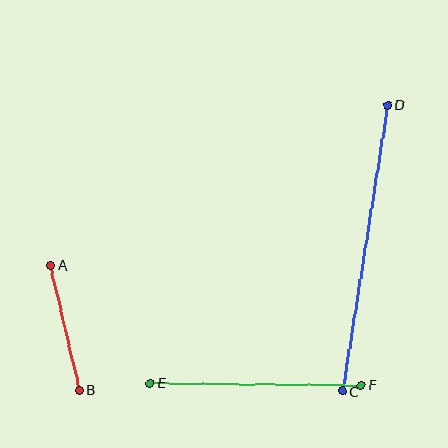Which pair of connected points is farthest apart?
Points C and D are farthest apart.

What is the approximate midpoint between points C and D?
The midpoint is at approximately (365, 248) pixels.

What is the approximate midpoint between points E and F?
The midpoint is at approximately (256, 384) pixels.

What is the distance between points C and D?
The distance is approximately 290 pixels.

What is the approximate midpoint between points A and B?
The midpoint is at approximately (65, 328) pixels.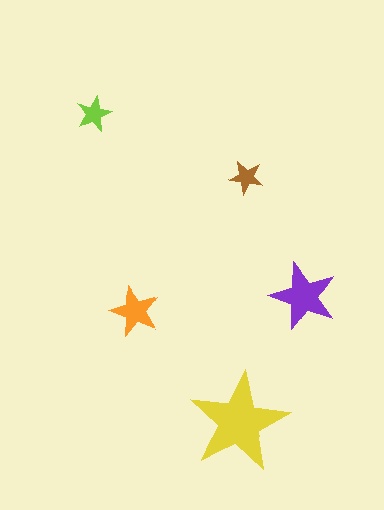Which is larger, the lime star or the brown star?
The lime one.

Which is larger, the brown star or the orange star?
The orange one.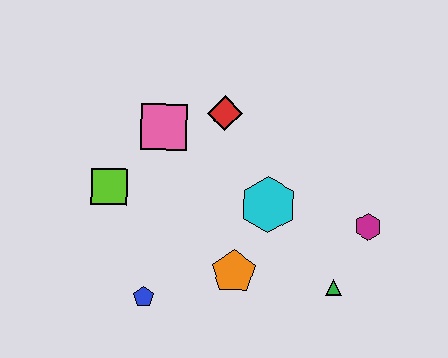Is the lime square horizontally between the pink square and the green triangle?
No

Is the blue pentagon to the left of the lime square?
No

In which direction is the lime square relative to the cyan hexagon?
The lime square is to the left of the cyan hexagon.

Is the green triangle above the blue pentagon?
Yes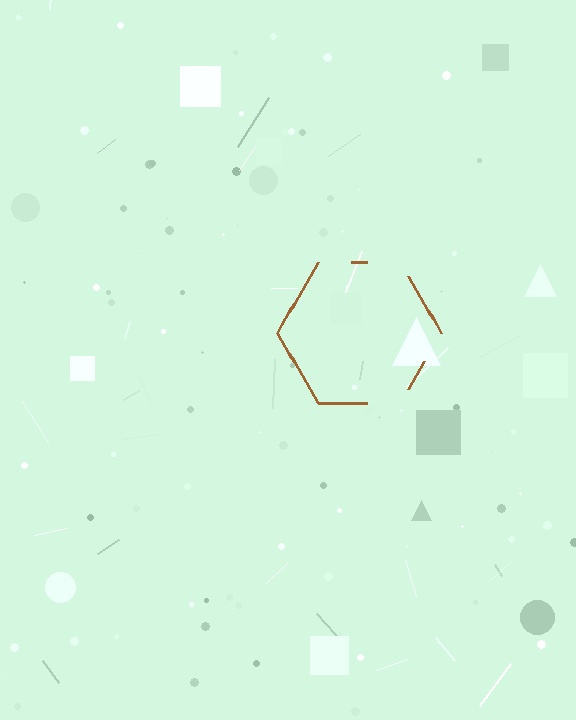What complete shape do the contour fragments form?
The contour fragments form a hexagon.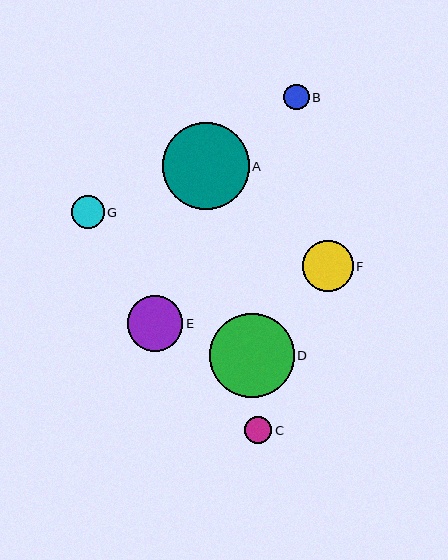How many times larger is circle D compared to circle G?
Circle D is approximately 2.6 times the size of circle G.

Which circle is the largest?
Circle A is the largest with a size of approximately 87 pixels.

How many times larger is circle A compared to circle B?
Circle A is approximately 3.4 times the size of circle B.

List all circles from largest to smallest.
From largest to smallest: A, D, E, F, G, C, B.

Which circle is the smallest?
Circle B is the smallest with a size of approximately 26 pixels.